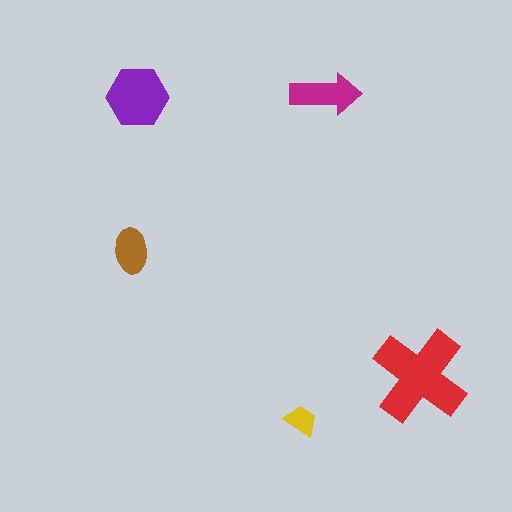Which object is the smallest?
The yellow trapezoid.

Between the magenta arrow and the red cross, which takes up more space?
The red cross.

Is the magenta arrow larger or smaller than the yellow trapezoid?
Larger.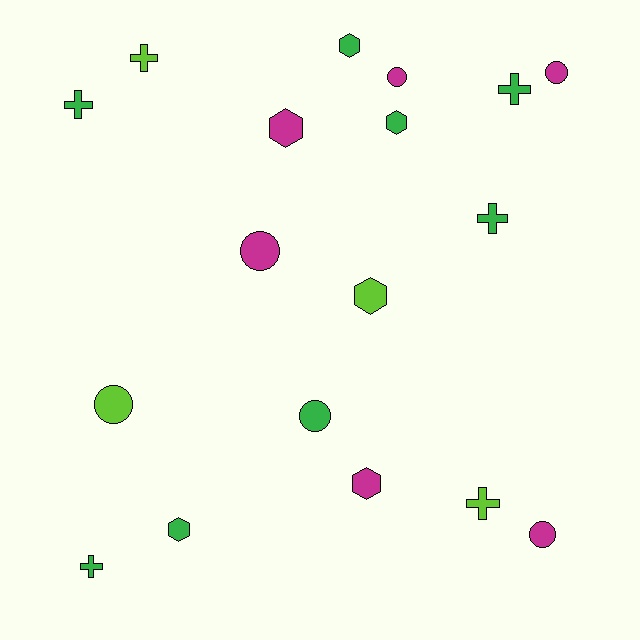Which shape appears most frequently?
Circle, with 6 objects.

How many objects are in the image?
There are 18 objects.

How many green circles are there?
There is 1 green circle.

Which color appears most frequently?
Green, with 8 objects.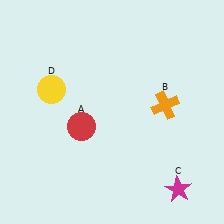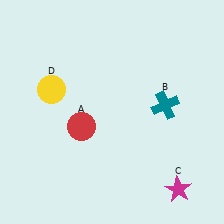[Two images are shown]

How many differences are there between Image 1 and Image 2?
There is 1 difference between the two images.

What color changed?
The cross (B) changed from orange in Image 1 to teal in Image 2.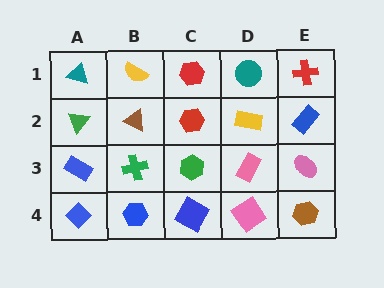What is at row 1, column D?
A teal circle.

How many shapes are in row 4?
5 shapes.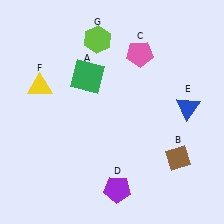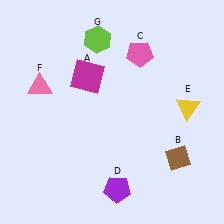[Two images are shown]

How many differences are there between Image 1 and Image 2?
There are 3 differences between the two images.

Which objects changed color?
A changed from green to magenta. E changed from blue to yellow. F changed from yellow to pink.